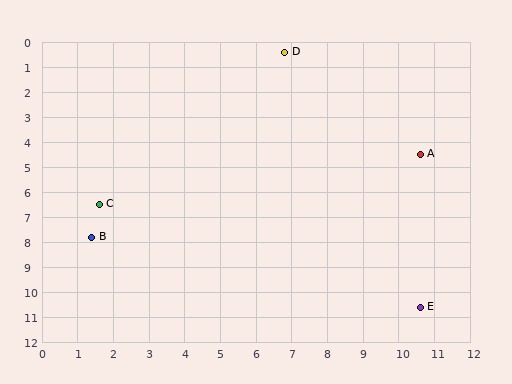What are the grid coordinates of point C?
Point C is at approximately (1.6, 6.5).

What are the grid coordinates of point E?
Point E is at approximately (10.6, 10.6).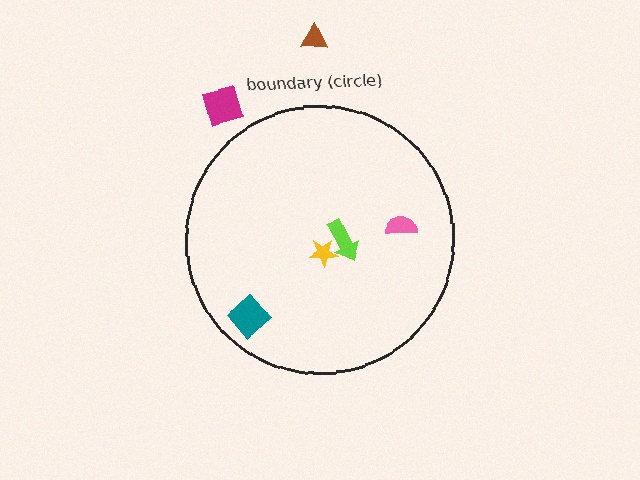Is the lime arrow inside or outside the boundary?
Inside.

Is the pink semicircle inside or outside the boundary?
Inside.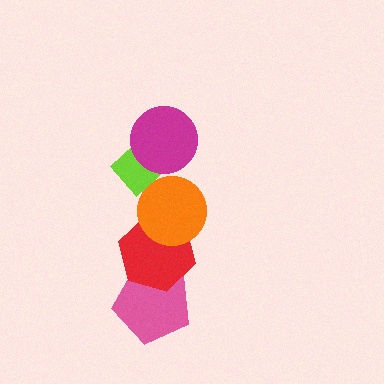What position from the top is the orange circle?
The orange circle is 3rd from the top.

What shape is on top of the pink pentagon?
The red hexagon is on top of the pink pentagon.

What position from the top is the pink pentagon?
The pink pentagon is 5th from the top.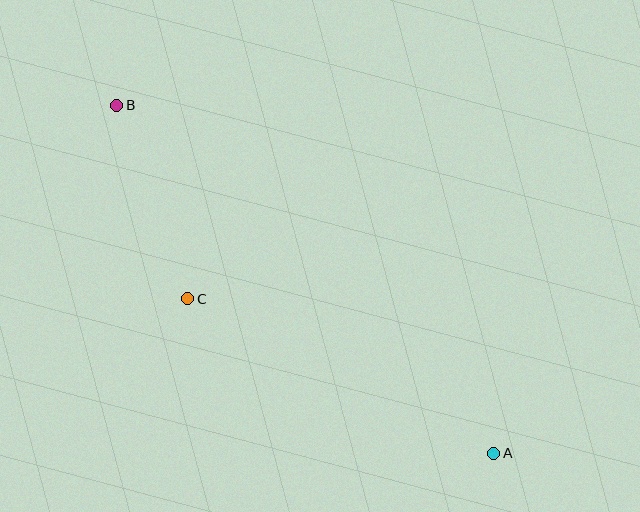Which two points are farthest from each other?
Points A and B are farthest from each other.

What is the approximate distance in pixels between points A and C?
The distance between A and C is approximately 343 pixels.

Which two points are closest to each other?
Points B and C are closest to each other.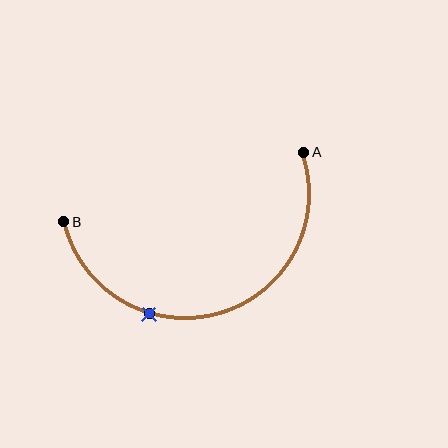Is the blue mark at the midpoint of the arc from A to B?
No. The blue mark lies on the arc but is closer to endpoint B. The arc midpoint would be at the point on the curve equidistant along the arc from both A and B.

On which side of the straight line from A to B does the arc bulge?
The arc bulges below the straight line connecting A and B.